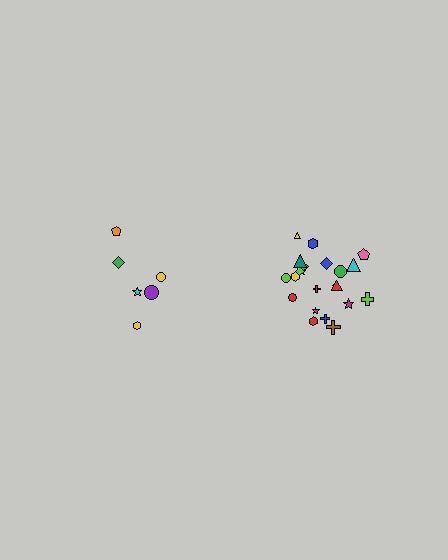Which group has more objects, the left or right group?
The right group.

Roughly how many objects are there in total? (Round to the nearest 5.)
Roughly 30 objects in total.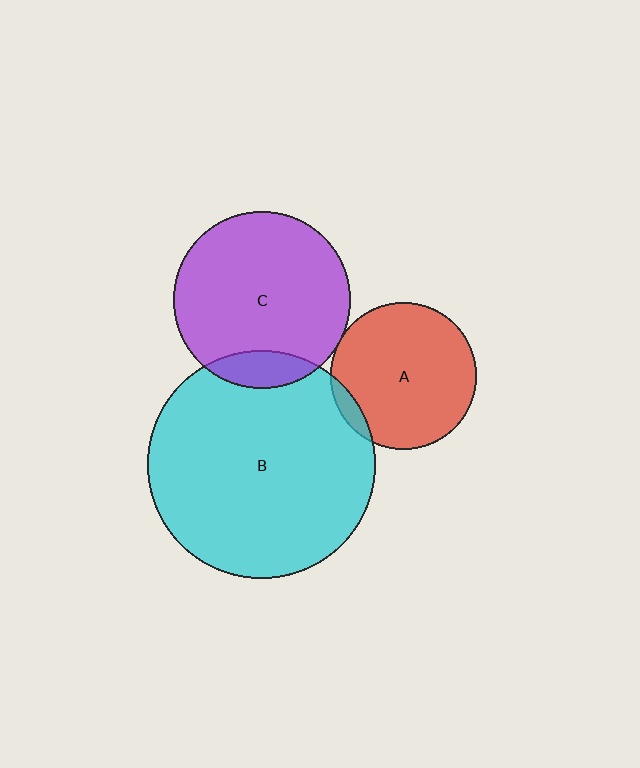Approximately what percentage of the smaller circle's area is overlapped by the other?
Approximately 5%.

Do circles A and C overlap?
Yes.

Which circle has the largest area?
Circle B (cyan).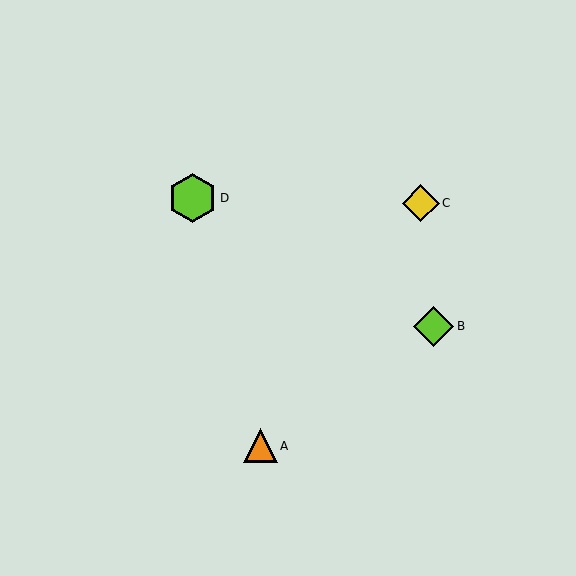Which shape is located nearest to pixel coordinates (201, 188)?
The lime hexagon (labeled D) at (192, 198) is nearest to that location.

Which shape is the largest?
The lime hexagon (labeled D) is the largest.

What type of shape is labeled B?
Shape B is a lime diamond.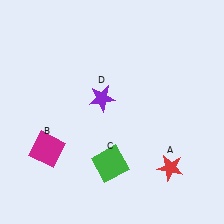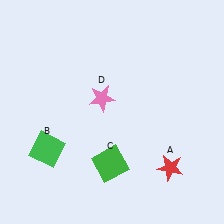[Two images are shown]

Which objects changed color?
B changed from magenta to green. D changed from purple to pink.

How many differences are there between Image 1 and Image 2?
There are 2 differences between the two images.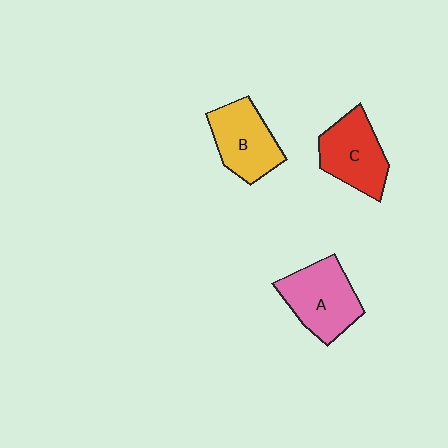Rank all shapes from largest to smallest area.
From largest to smallest: A (pink), C (red), B (yellow).